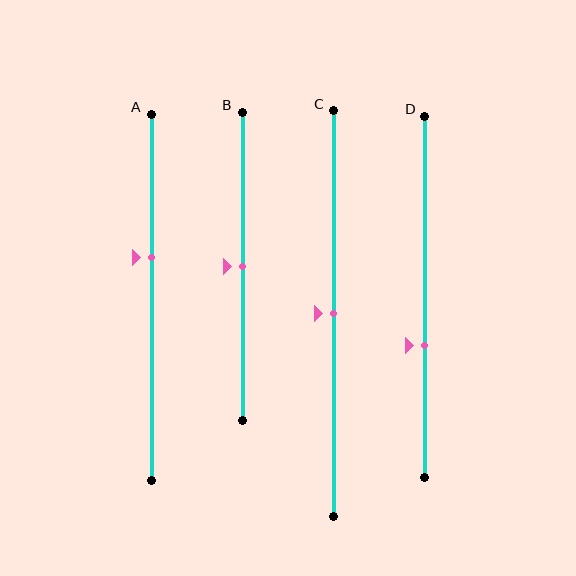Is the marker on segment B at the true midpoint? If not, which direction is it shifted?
Yes, the marker on segment B is at the true midpoint.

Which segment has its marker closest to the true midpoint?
Segment B has its marker closest to the true midpoint.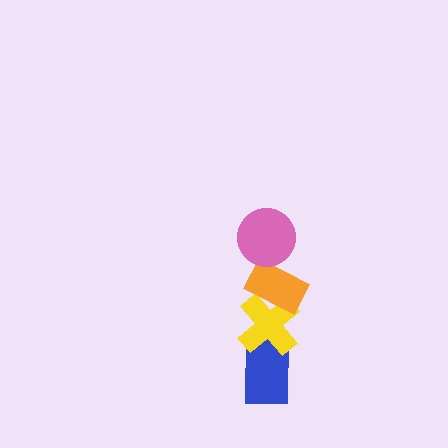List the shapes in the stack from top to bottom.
From top to bottom: the pink circle, the orange rectangle, the yellow cross, the blue rectangle.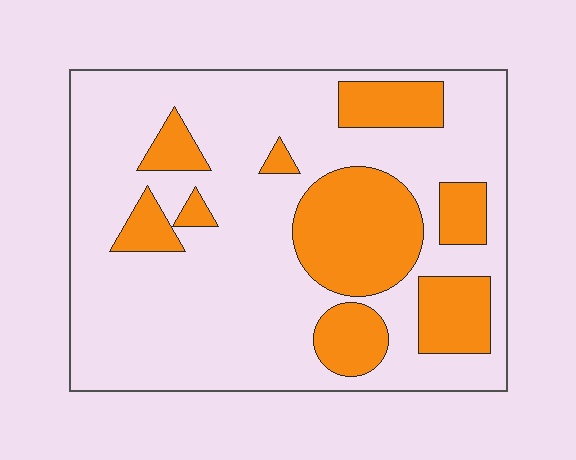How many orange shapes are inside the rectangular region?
9.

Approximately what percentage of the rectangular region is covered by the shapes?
Approximately 25%.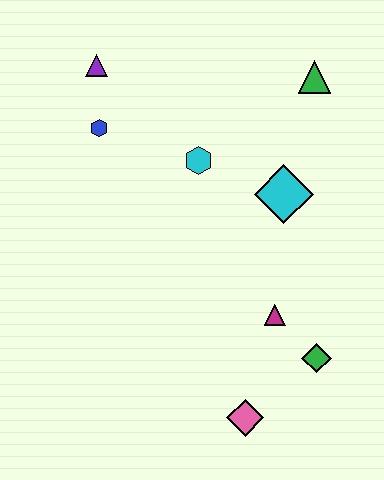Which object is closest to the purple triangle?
The blue hexagon is closest to the purple triangle.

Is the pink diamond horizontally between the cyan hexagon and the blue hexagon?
No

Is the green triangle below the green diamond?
No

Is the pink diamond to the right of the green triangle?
No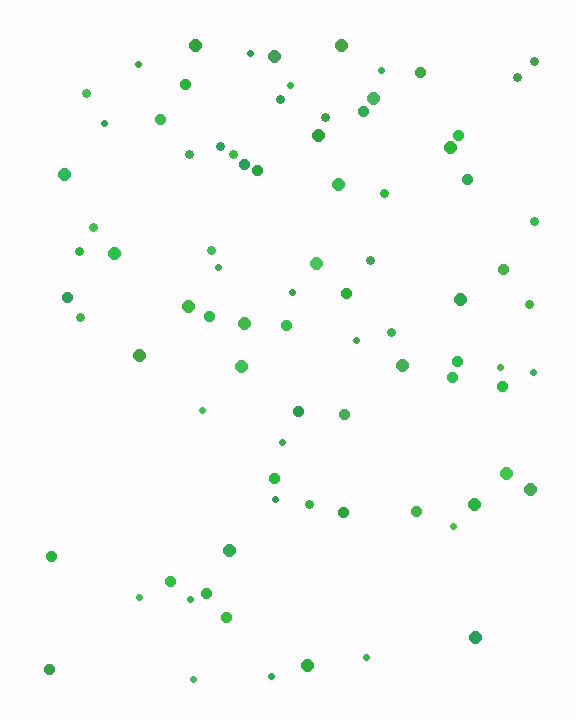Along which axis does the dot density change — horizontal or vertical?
Vertical.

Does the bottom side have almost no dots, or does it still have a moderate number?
Still a moderate number, just noticeably fewer than the top.